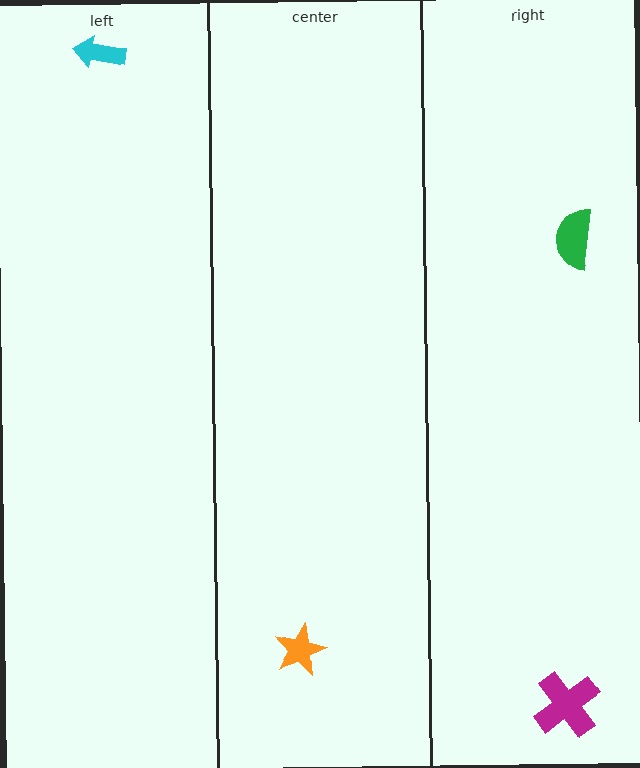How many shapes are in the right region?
2.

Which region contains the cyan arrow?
The left region.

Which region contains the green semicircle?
The right region.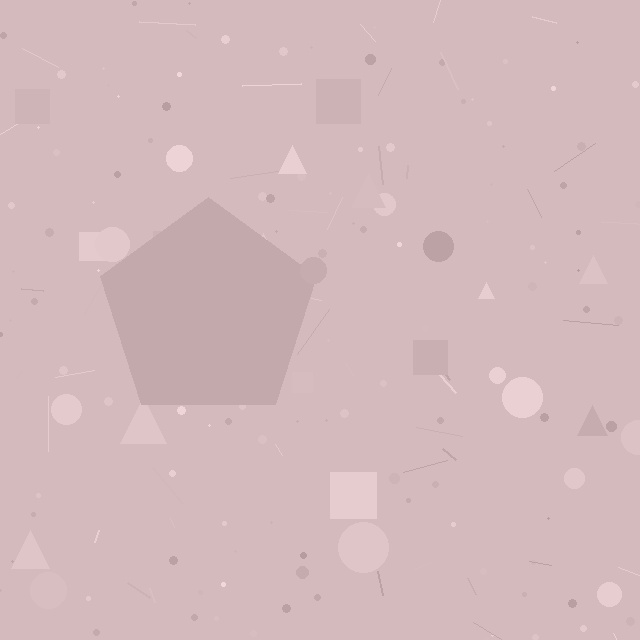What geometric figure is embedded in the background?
A pentagon is embedded in the background.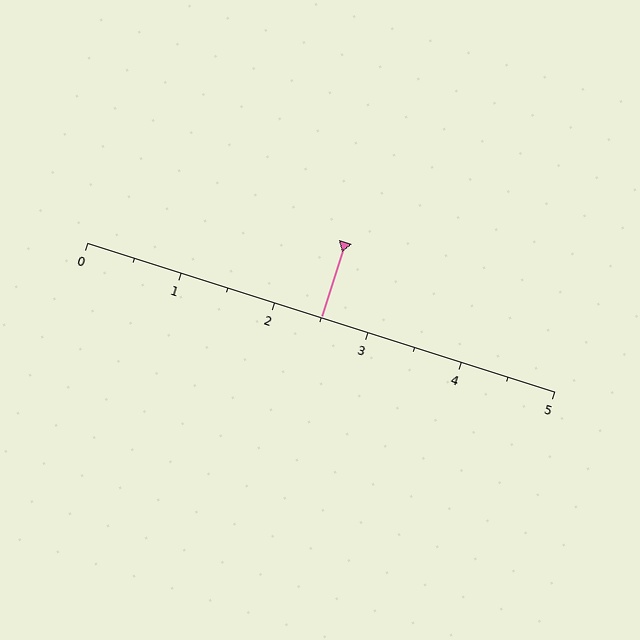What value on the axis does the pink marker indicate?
The marker indicates approximately 2.5.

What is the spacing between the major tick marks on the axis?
The major ticks are spaced 1 apart.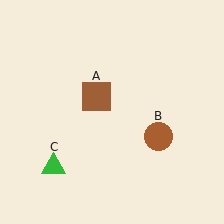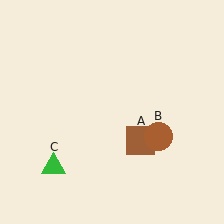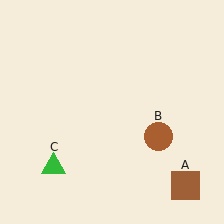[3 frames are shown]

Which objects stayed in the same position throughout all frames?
Brown circle (object B) and green triangle (object C) remained stationary.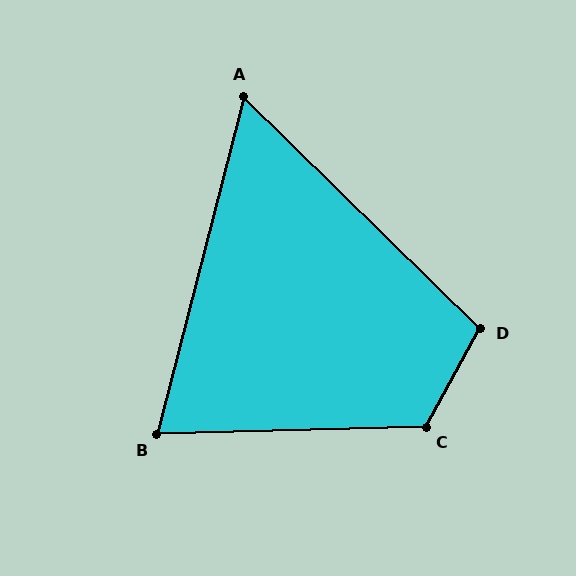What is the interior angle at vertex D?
Approximately 106 degrees (obtuse).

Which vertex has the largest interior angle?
C, at approximately 120 degrees.